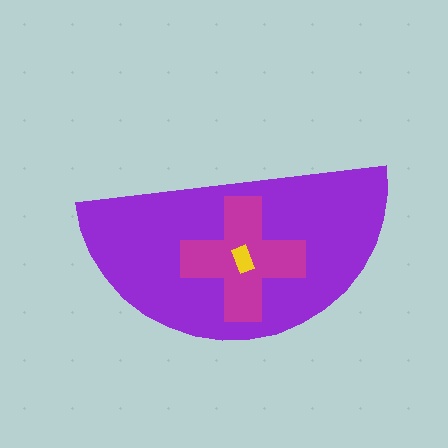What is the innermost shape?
The yellow rectangle.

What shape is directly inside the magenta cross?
The yellow rectangle.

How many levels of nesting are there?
3.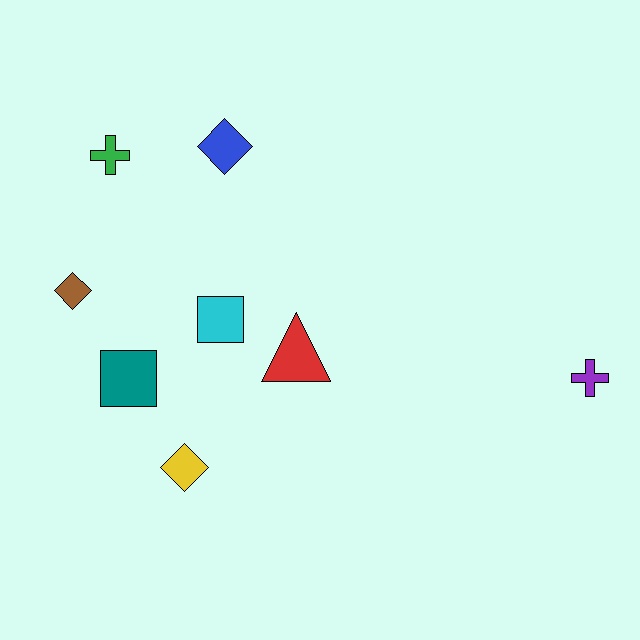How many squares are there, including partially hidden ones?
There are 2 squares.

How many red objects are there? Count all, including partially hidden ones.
There is 1 red object.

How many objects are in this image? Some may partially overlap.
There are 8 objects.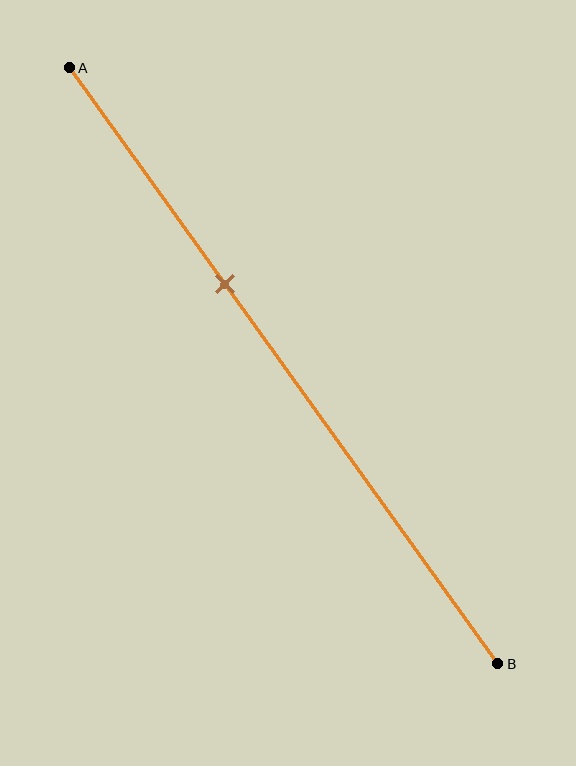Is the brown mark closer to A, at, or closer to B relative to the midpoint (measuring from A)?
The brown mark is closer to point A than the midpoint of segment AB.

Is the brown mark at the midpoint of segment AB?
No, the mark is at about 35% from A, not at the 50% midpoint.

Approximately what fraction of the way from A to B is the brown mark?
The brown mark is approximately 35% of the way from A to B.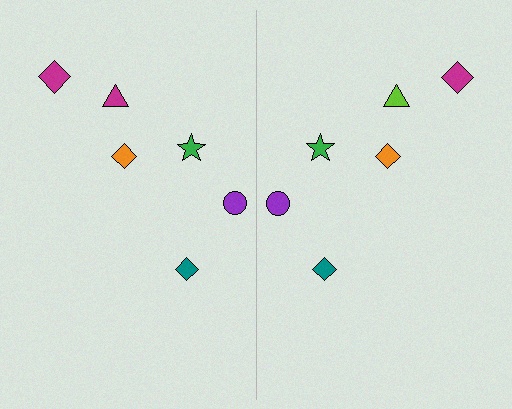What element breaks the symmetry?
The lime triangle on the right side breaks the symmetry — its mirror counterpart is magenta.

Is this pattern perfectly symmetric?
No, the pattern is not perfectly symmetric. The lime triangle on the right side breaks the symmetry — its mirror counterpart is magenta.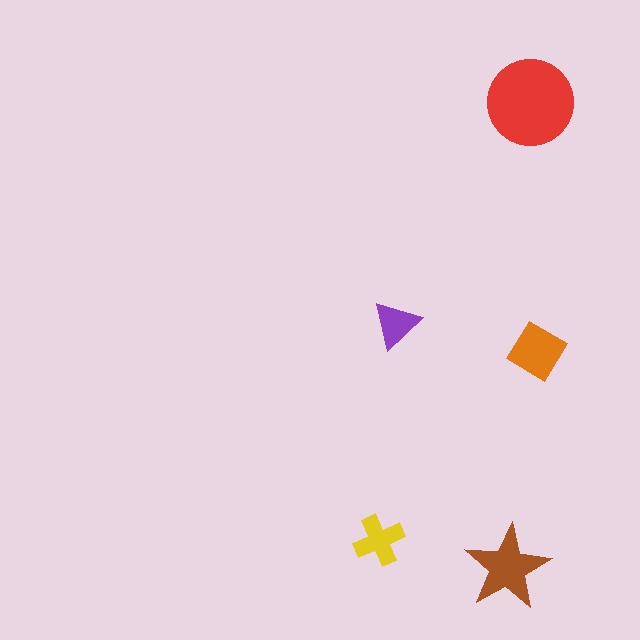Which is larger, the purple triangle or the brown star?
The brown star.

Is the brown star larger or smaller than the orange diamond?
Larger.